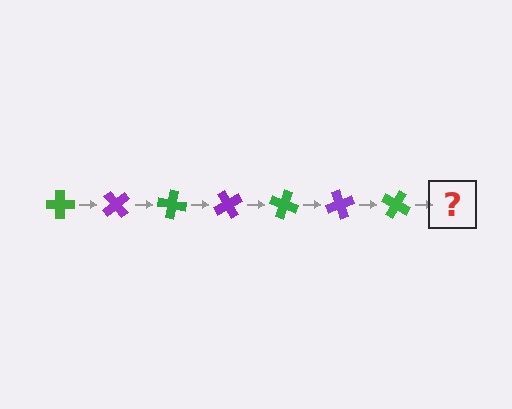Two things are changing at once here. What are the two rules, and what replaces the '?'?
The two rules are that it rotates 50 degrees each step and the color cycles through green and purple. The '?' should be a purple cross, rotated 350 degrees from the start.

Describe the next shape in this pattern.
It should be a purple cross, rotated 350 degrees from the start.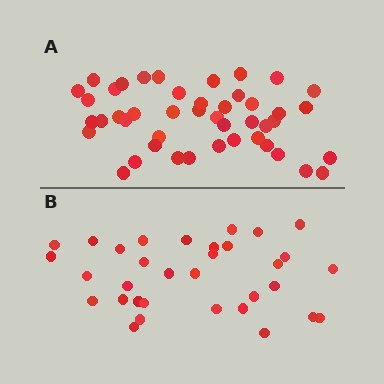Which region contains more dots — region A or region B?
Region A (the top region) has more dots.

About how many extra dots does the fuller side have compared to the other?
Region A has roughly 12 or so more dots than region B.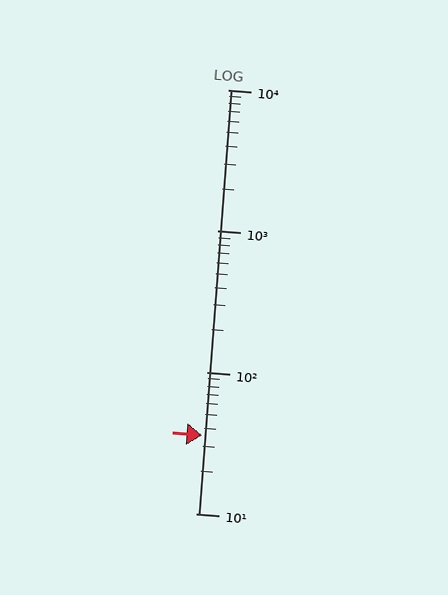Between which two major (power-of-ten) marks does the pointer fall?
The pointer is between 10 and 100.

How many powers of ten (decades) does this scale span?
The scale spans 3 decades, from 10 to 10000.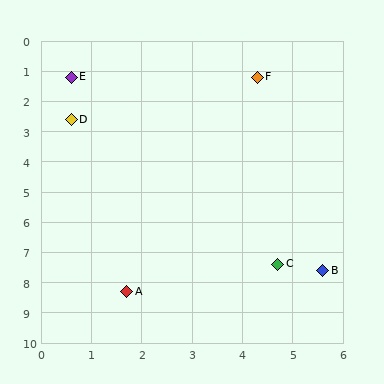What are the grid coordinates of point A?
Point A is at approximately (1.7, 8.3).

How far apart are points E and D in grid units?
Points E and D are about 1.4 grid units apart.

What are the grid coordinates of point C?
Point C is at approximately (4.7, 7.4).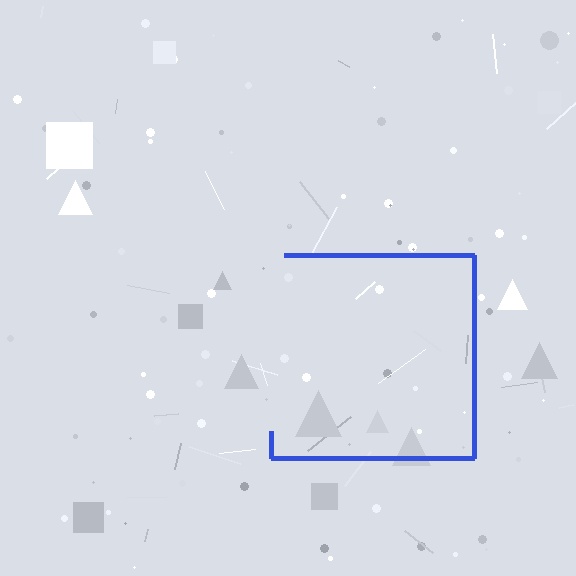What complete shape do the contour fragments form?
The contour fragments form a square.